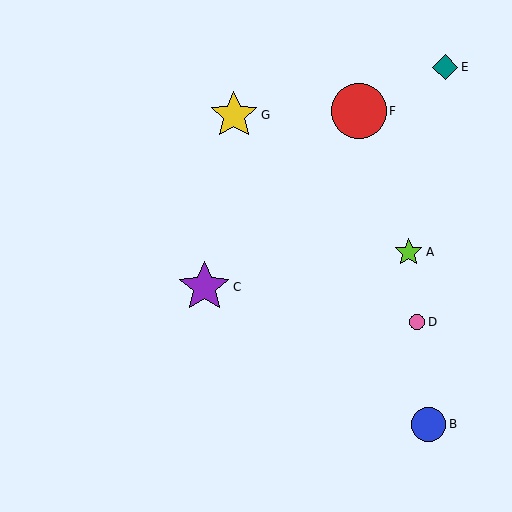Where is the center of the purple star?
The center of the purple star is at (204, 287).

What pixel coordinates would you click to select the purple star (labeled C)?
Click at (204, 287) to select the purple star C.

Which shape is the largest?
The red circle (labeled F) is the largest.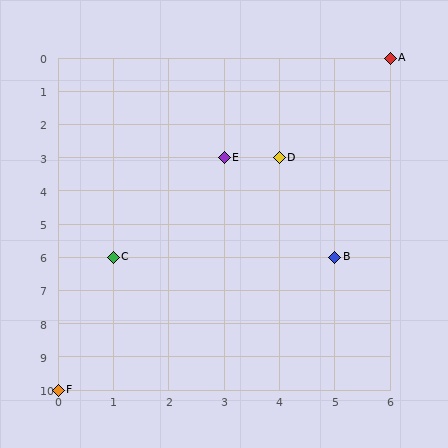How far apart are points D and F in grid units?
Points D and F are 4 columns and 7 rows apart (about 8.1 grid units diagonally).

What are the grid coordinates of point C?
Point C is at grid coordinates (1, 6).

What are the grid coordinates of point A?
Point A is at grid coordinates (6, 0).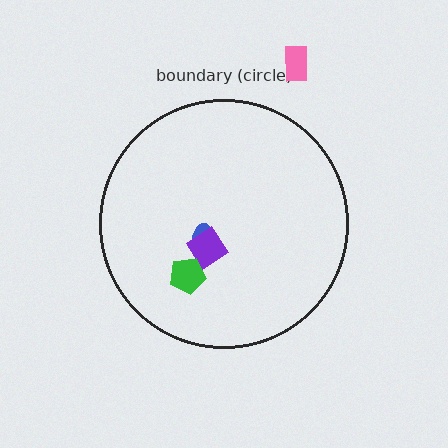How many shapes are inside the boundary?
3 inside, 1 outside.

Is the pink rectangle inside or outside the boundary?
Outside.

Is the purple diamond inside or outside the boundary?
Inside.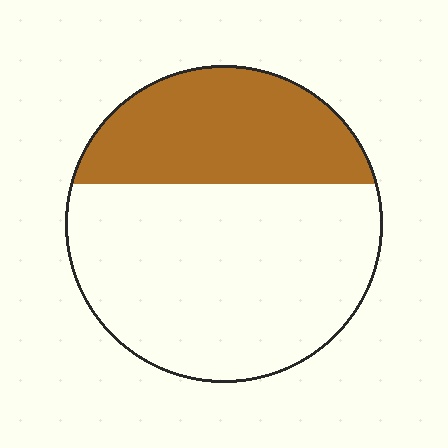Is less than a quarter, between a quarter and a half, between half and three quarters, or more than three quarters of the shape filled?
Between a quarter and a half.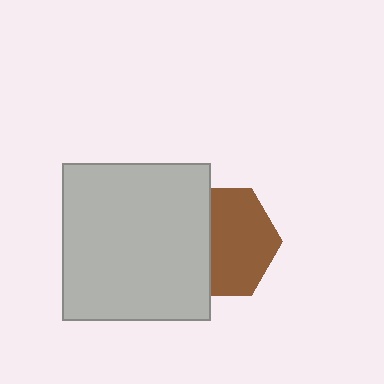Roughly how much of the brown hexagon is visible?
About half of it is visible (roughly 60%).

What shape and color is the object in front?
The object in front is a light gray rectangle.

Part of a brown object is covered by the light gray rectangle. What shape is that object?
It is a hexagon.